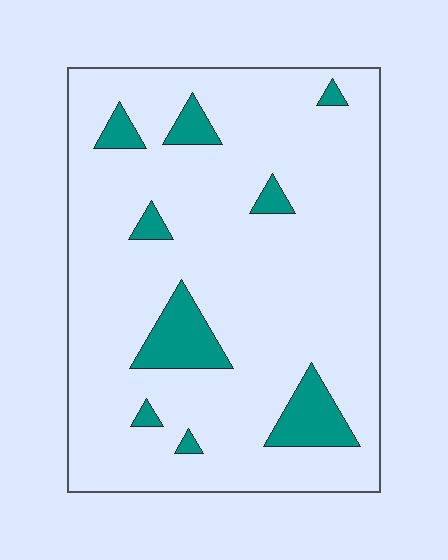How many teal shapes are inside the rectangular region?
9.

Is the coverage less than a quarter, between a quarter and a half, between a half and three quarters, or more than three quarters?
Less than a quarter.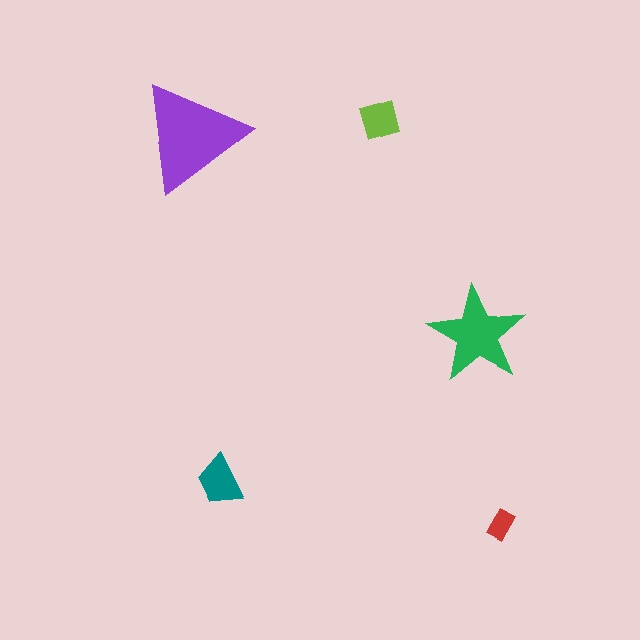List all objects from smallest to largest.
The red rectangle, the lime diamond, the teal trapezoid, the green star, the purple triangle.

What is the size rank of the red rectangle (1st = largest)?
5th.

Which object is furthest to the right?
The red rectangle is rightmost.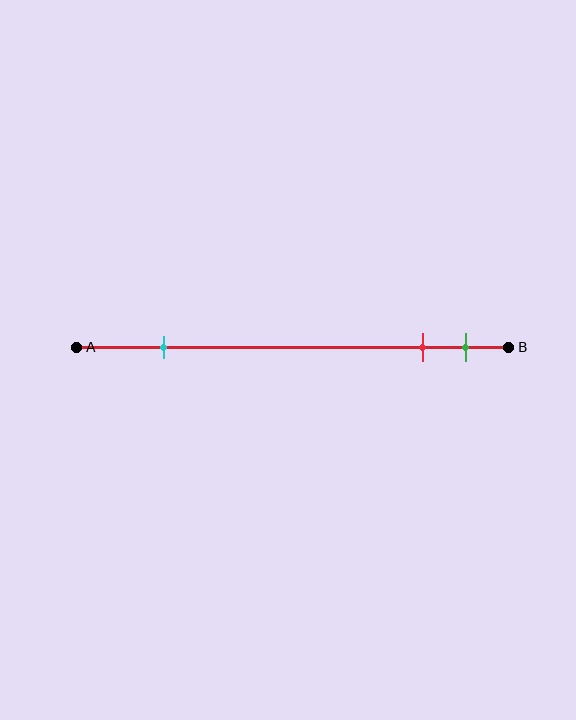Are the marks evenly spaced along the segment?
No, the marks are not evenly spaced.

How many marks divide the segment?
There are 3 marks dividing the segment.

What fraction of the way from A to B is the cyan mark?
The cyan mark is approximately 20% (0.2) of the way from A to B.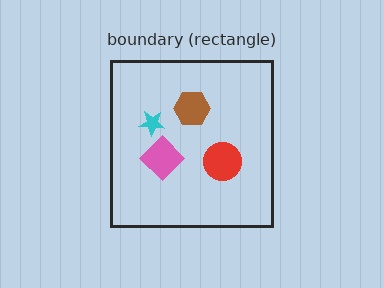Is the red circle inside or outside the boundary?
Inside.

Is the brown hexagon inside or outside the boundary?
Inside.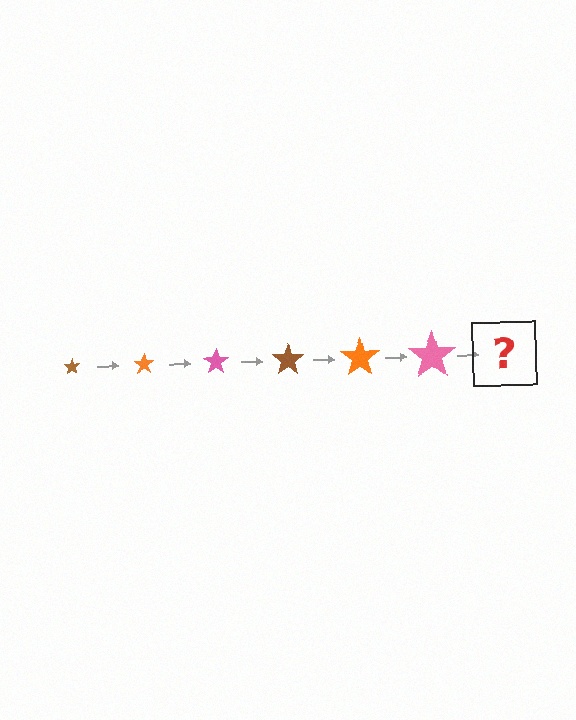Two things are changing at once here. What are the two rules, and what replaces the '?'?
The two rules are that the star grows larger each step and the color cycles through brown, orange, and pink. The '?' should be a brown star, larger than the previous one.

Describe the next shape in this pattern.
It should be a brown star, larger than the previous one.